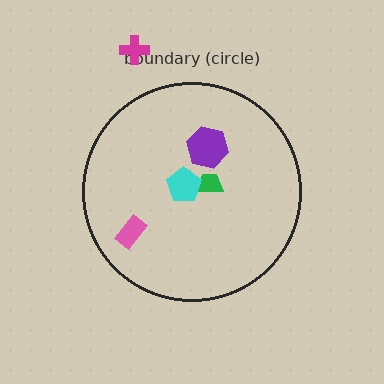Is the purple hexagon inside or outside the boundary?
Inside.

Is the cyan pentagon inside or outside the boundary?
Inside.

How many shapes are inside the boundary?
4 inside, 1 outside.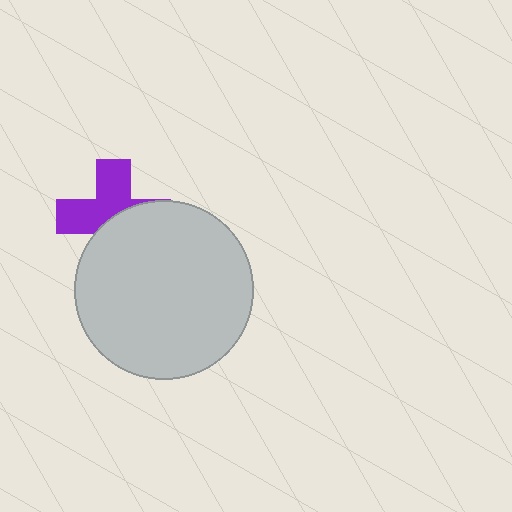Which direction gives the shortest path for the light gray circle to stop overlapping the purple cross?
Moving down gives the shortest separation.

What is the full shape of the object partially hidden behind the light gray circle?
The partially hidden object is a purple cross.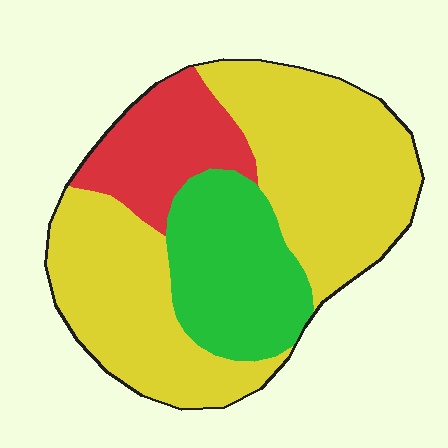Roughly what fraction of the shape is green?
Green takes up between a sixth and a third of the shape.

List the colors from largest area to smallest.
From largest to smallest: yellow, green, red.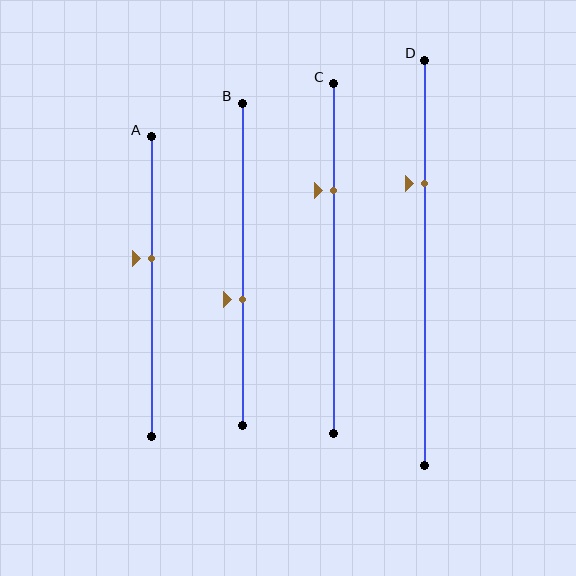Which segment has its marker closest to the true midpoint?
Segment A has its marker closest to the true midpoint.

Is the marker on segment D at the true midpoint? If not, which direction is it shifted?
No, the marker on segment D is shifted upward by about 20% of the segment length.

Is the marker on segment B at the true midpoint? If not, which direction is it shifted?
No, the marker on segment B is shifted downward by about 11% of the segment length.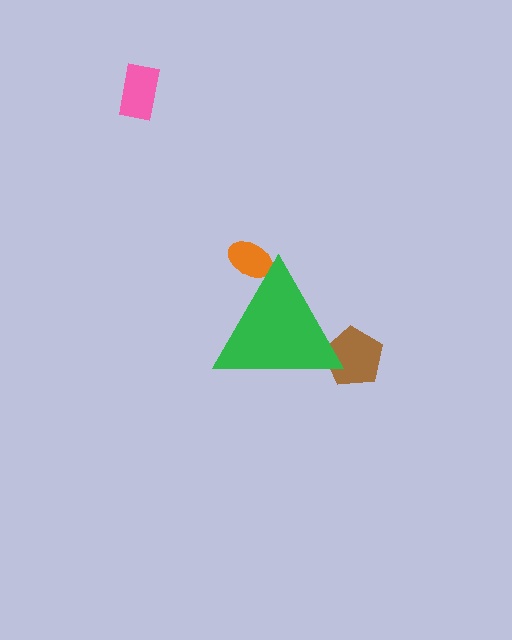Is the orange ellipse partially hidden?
Yes, the orange ellipse is partially hidden behind the green triangle.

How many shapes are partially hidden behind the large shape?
2 shapes are partially hidden.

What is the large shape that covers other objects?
A green triangle.